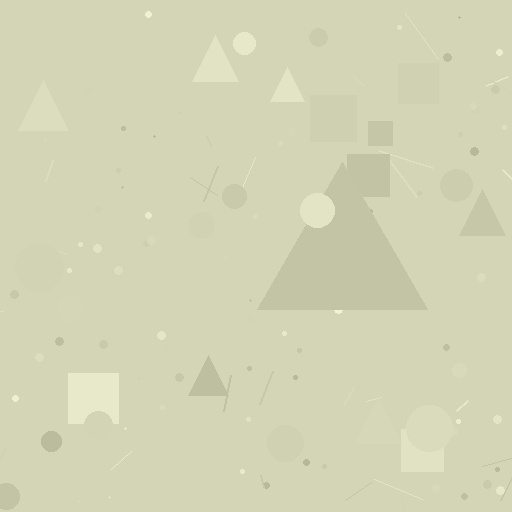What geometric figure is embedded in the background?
A triangle is embedded in the background.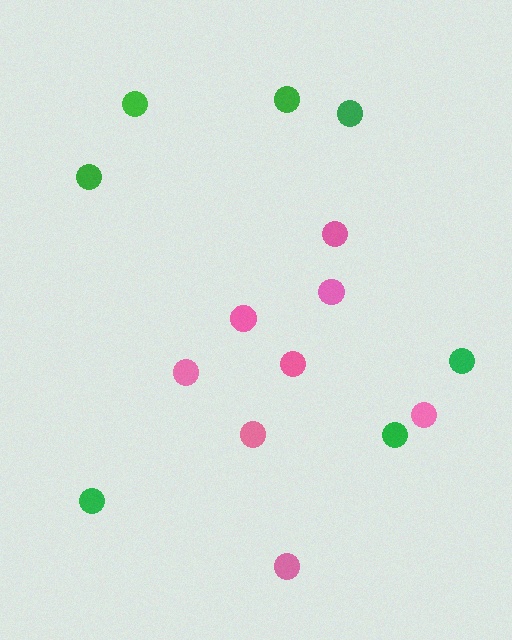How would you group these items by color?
There are 2 groups: one group of pink circles (8) and one group of green circles (7).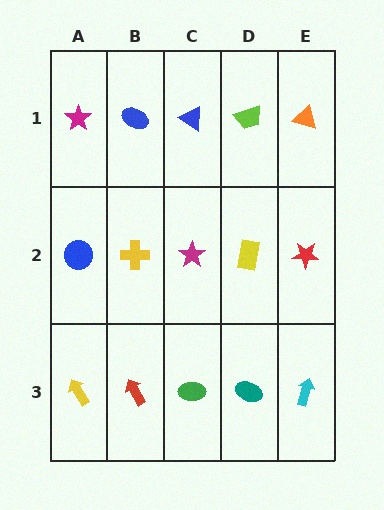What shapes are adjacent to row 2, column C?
A blue triangle (row 1, column C), a green ellipse (row 3, column C), a yellow cross (row 2, column B), a yellow rectangle (row 2, column D).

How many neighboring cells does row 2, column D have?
4.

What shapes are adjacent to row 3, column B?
A yellow cross (row 2, column B), a yellow arrow (row 3, column A), a green ellipse (row 3, column C).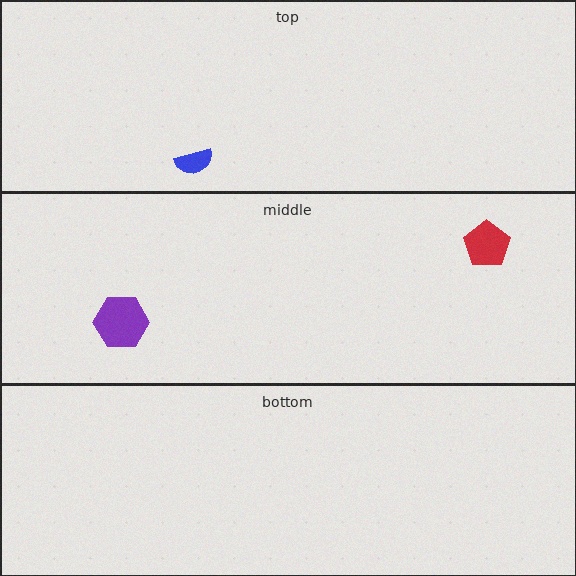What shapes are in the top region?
The blue semicircle.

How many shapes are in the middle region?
2.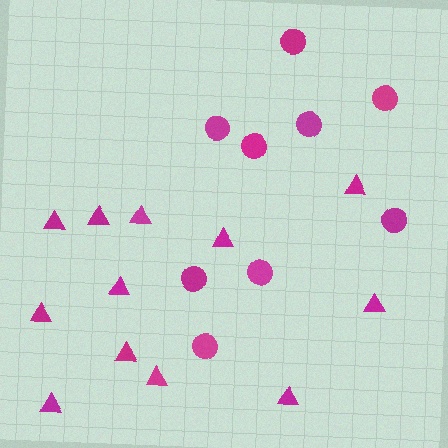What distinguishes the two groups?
There are 2 groups: one group of triangles (12) and one group of circles (9).